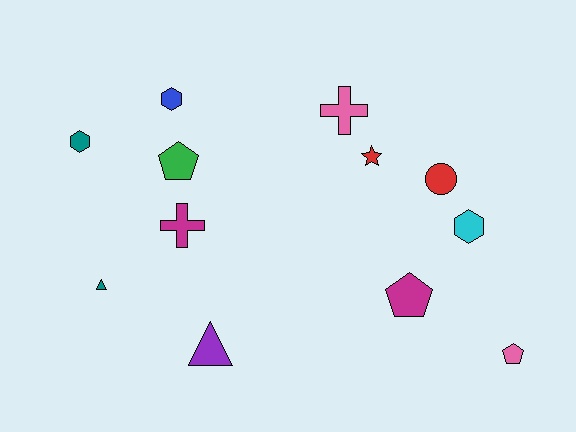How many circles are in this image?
There is 1 circle.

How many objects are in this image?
There are 12 objects.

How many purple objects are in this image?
There is 1 purple object.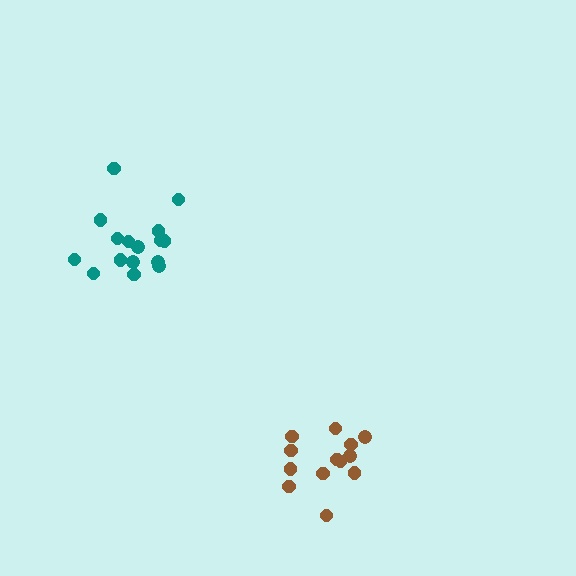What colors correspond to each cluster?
The clusters are colored: brown, teal.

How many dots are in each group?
Group 1: 13 dots, Group 2: 16 dots (29 total).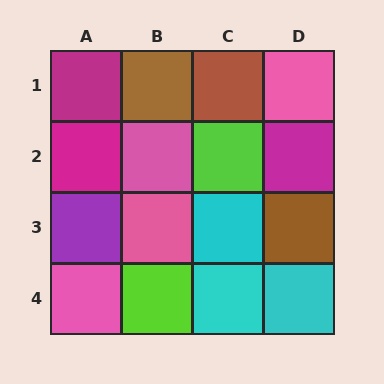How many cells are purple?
1 cell is purple.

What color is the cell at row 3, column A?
Purple.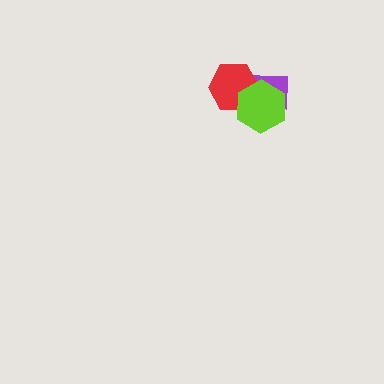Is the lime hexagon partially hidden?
No, no other shape covers it.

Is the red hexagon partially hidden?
Yes, it is partially covered by another shape.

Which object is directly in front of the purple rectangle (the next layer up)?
The red hexagon is directly in front of the purple rectangle.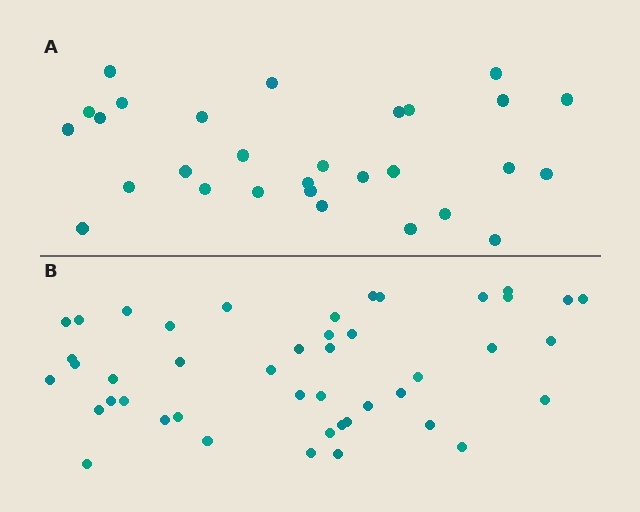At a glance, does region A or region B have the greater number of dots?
Region B (the bottom region) has more dots.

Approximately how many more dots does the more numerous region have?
Region B has approximately 15 more dots than region A.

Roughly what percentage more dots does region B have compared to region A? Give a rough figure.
About 55% more.